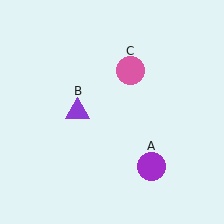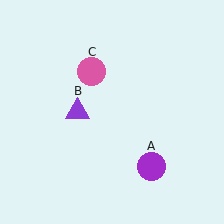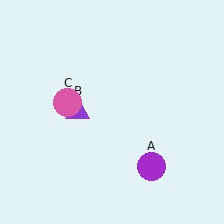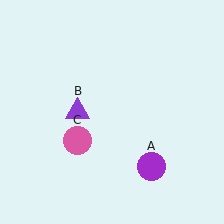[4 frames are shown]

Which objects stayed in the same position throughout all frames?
Purple circle (object A) and purple triangle (object B) remained stationary.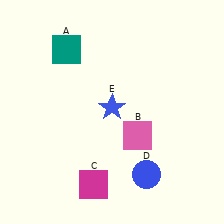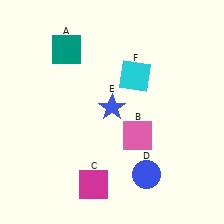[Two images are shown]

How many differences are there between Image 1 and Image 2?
There is 1 difference between the two images.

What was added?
A cyan square (F) was added in Image 2.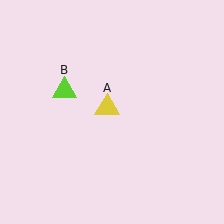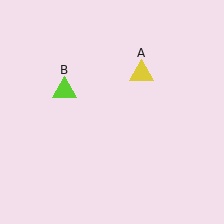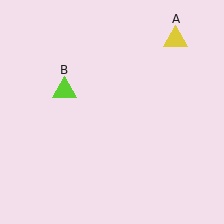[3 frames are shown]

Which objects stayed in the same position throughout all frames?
Lime triangle (object B) remained stationary.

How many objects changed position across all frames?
1 object changed position: yellow triangle (object A).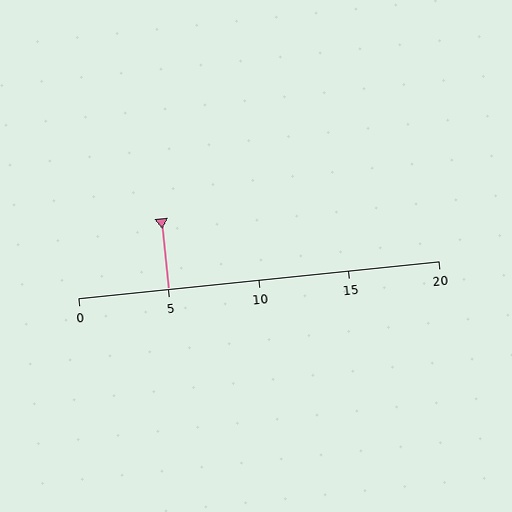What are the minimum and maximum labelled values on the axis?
The axis runs from 0 to 20.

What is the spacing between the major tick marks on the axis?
The major ticks are spaced 5 apart.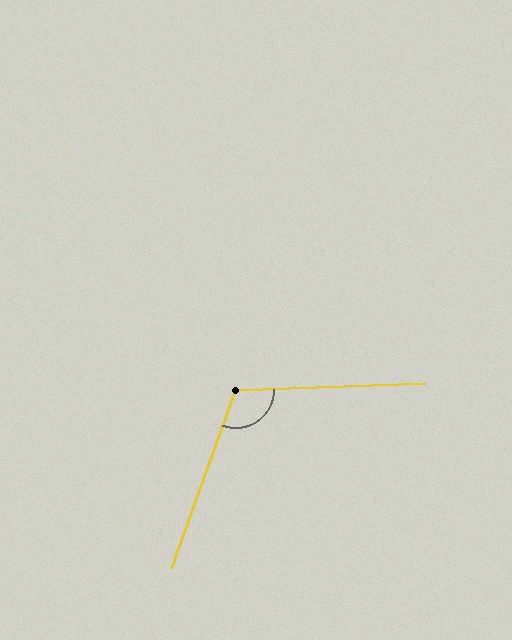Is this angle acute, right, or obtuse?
It is obtuse.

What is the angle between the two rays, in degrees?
Approximately 112 degrees.